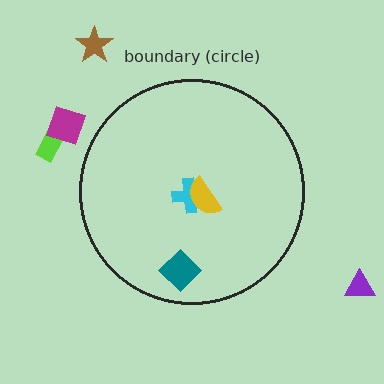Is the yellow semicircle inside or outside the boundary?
Inside.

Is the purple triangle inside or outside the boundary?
Outside.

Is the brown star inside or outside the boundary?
Outside.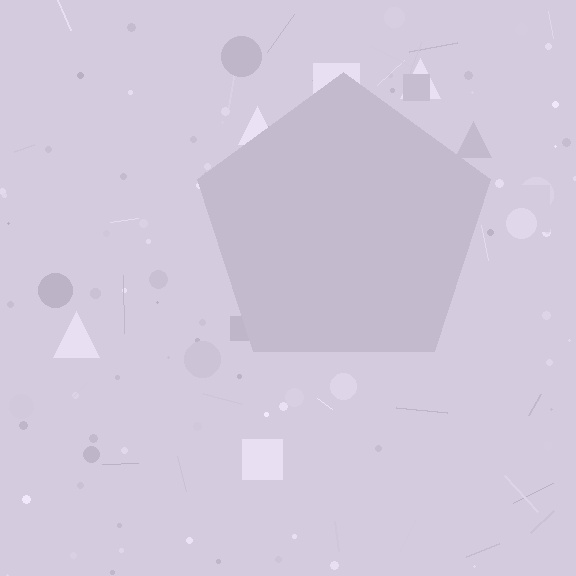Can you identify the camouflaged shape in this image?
The camouflaged shape is a pentagon.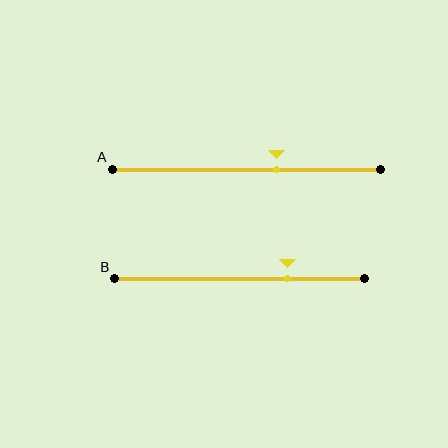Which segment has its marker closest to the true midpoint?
Segment A has its marker closest to the true midpoint.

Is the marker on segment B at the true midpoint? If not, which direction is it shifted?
No, the marker on segment B is shifted to the right by about 19% of the segment length.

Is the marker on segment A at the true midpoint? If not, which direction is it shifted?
No, the marker on segment A is shifted to the right by about 11% of the segment length.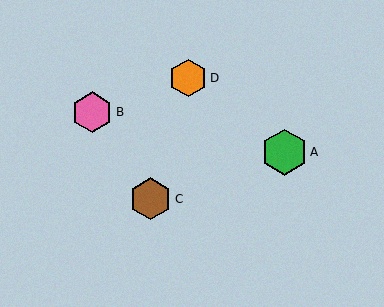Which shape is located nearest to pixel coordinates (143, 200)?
The brown hexagon (labeled C) at (151, 199) is nearest to that location.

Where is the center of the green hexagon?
The center of the green hexagon is at (285, 152).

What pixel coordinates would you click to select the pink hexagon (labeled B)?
Click at (92, 112) to select the pink hexagon B.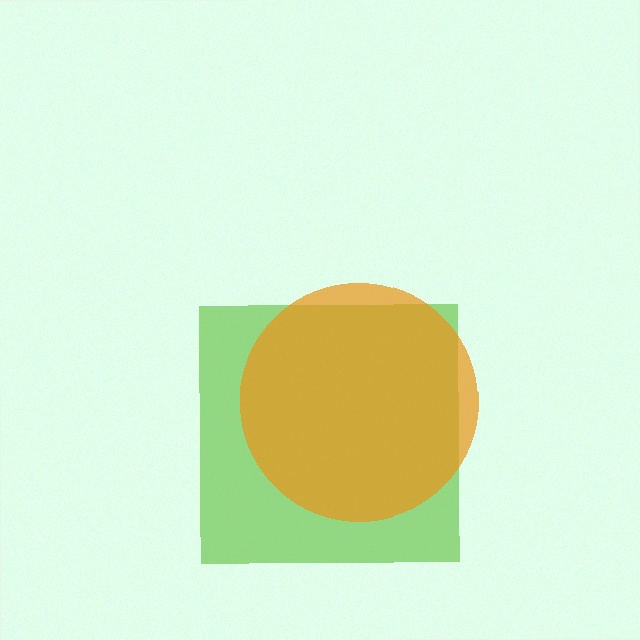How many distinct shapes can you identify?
There are 2 distinct shapes: a lime square, an orange circle.